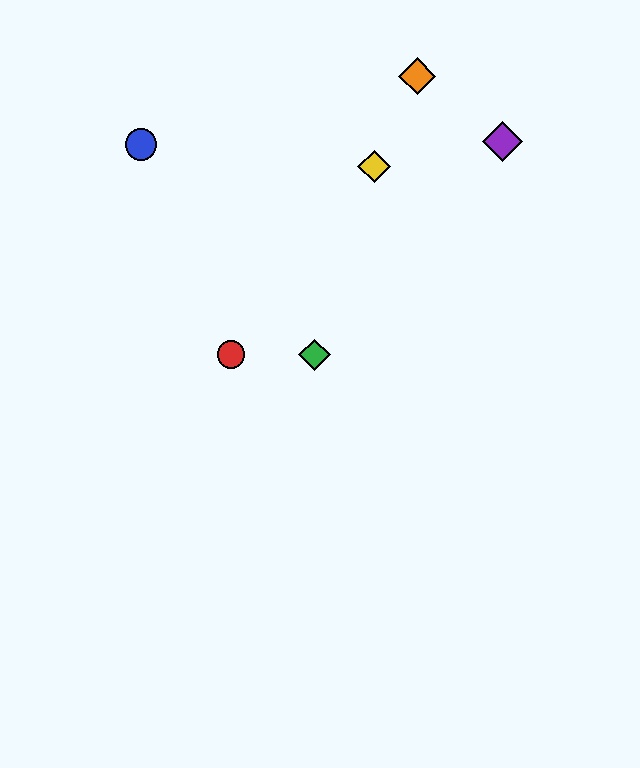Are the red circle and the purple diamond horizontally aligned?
No, the red circle is at y≈355 and the purple diamond is at y≈142.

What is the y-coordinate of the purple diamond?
The purple diamond is at y≈142.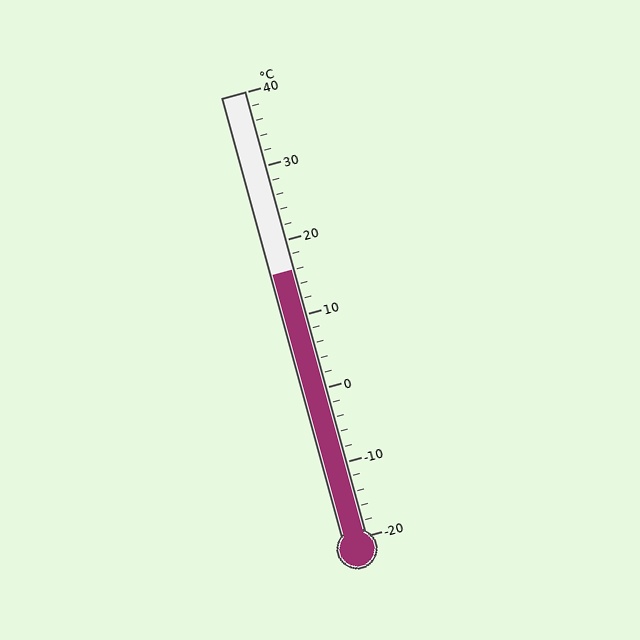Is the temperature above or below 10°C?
The temperature is above 10°C.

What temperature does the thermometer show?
The thermometer shows approximately 16°C.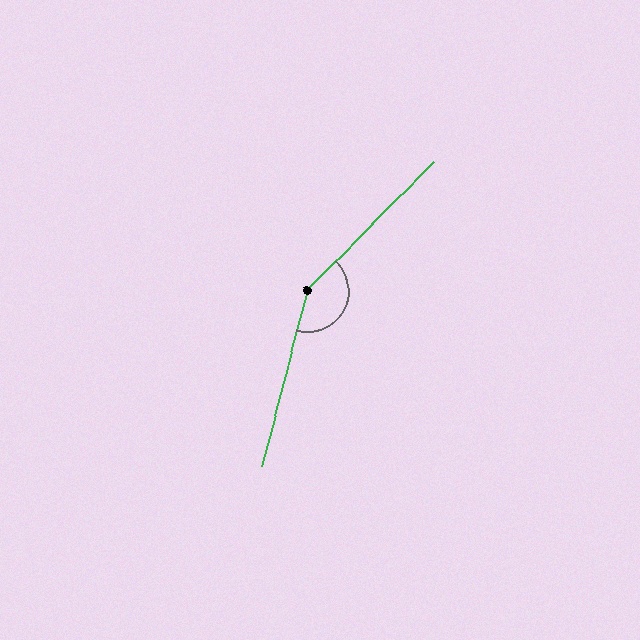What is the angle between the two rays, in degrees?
Approximately 150 degrees.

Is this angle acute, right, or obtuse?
It is obtuse.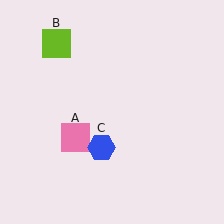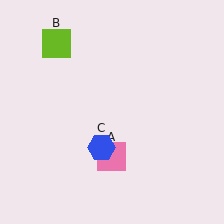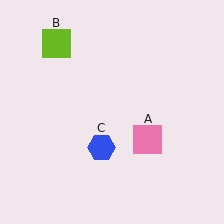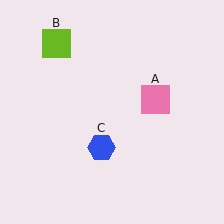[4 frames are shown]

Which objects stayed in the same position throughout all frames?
Lime square (object B) and blue hexagon (object C) remained stationary.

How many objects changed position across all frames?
1 object changed position: pink square (object A).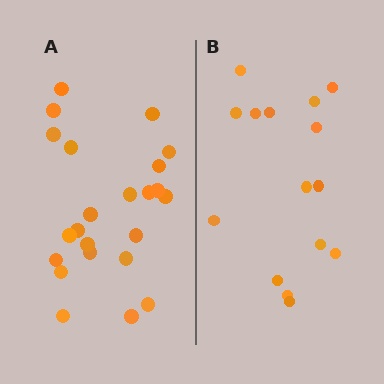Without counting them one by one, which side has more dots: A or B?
Region A (the left region) has more dots.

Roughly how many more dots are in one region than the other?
Region A has roughly 8 or so more dots than region B.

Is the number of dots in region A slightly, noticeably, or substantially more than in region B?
Region A has substantially more. The ratio is roughly 1.5 to 1.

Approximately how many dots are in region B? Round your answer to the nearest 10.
About 20 dots. (The exact count is 15, which rounds to 20.)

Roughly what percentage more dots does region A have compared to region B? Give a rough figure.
About 55% more.